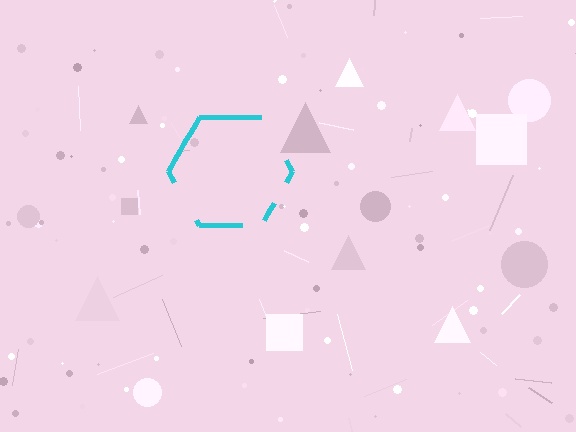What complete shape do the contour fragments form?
The contour fragments form a hexagon.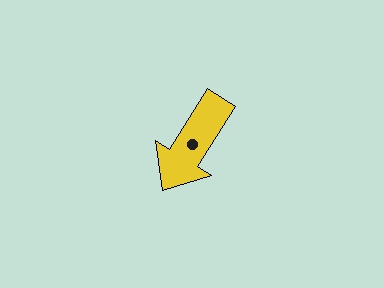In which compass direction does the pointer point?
Southwest.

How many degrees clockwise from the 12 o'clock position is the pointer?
Approximately 212 degrees.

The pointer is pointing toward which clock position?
Roughly 7 o'clock.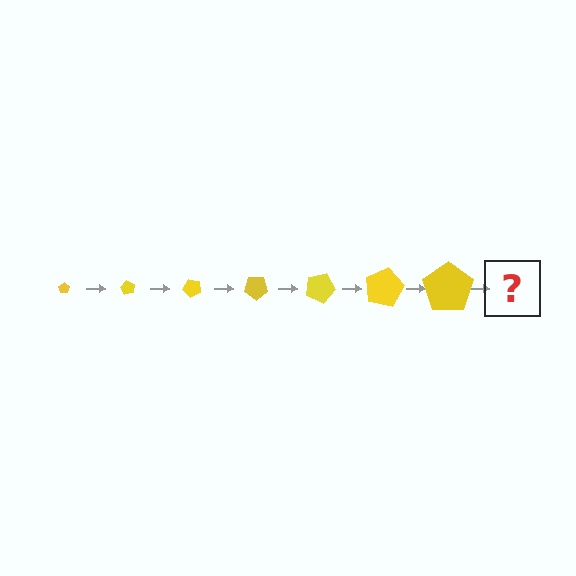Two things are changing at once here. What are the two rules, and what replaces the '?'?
The two rules are that the pentagon grows larger each step and it rotates 60 degrees each step. The '?' should be a pentagon, larger than the previous one and rotated 420 degrees from the start.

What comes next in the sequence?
The next element should be a pentagon, larger than the previous one and rotated 420 degrees from the start.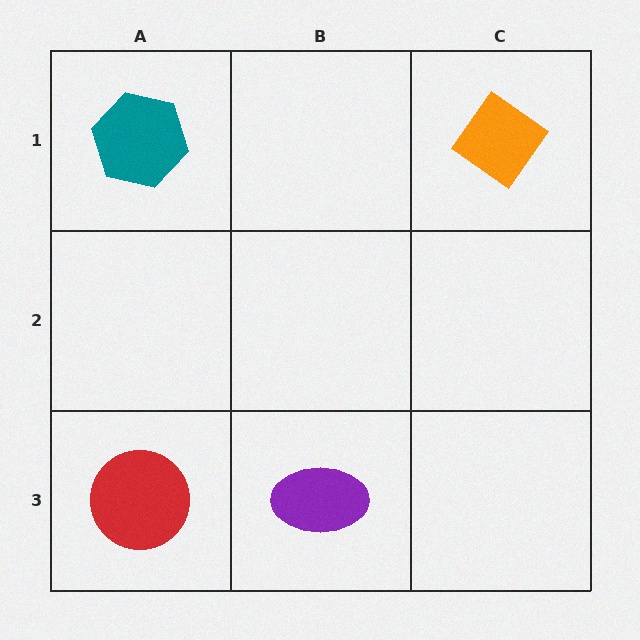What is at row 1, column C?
An orange diamond.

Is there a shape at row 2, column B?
No, that cell is empty.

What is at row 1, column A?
A teal hexagon.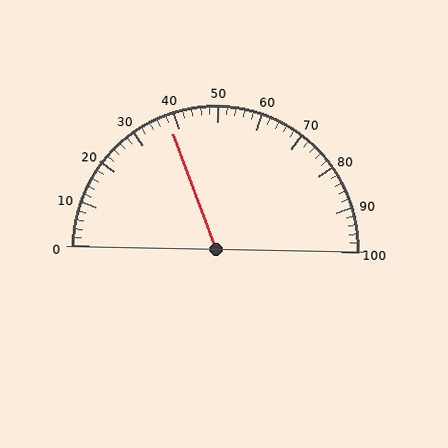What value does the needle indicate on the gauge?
The needle indicates approximately 38.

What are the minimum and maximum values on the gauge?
The gauge ranges from 0 to 100.